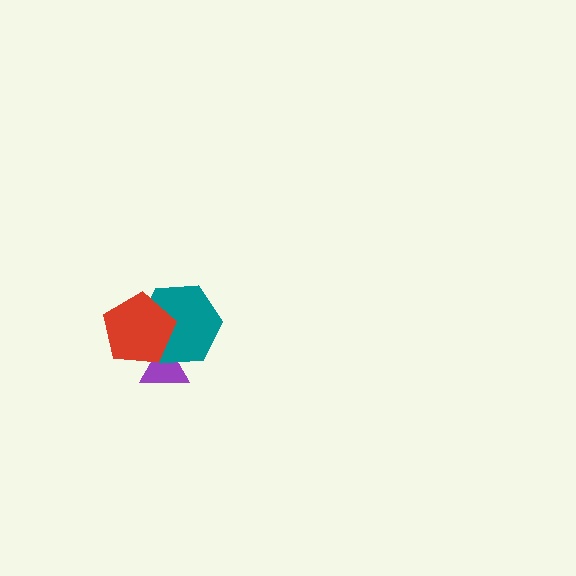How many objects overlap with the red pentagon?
2 objects overlap with the red pentagon.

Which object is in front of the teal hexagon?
The red pentagon is in front of the teal hexagon.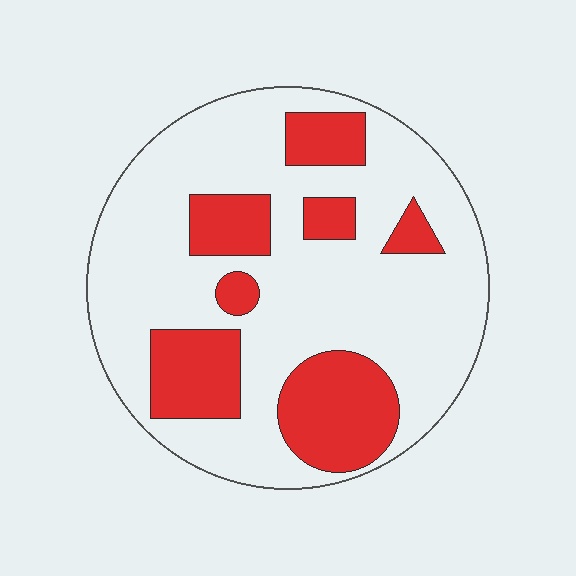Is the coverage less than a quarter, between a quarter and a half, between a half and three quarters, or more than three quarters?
Between a quarter and a half.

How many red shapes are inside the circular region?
7.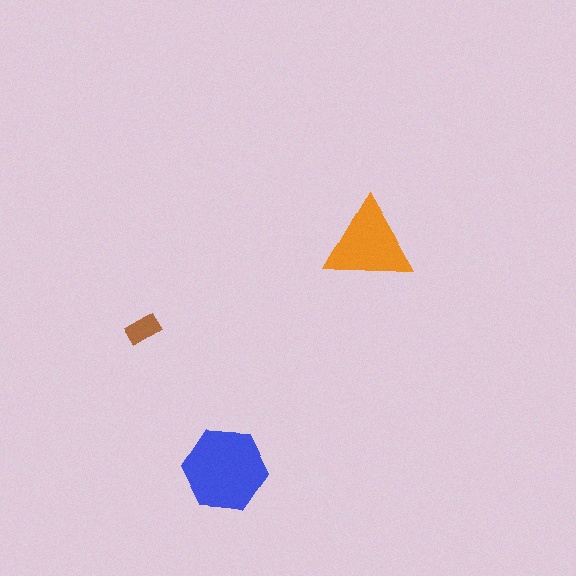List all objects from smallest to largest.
The brown rectangle, the orange triangle, the blue hexagon.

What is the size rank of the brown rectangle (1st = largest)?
3rd.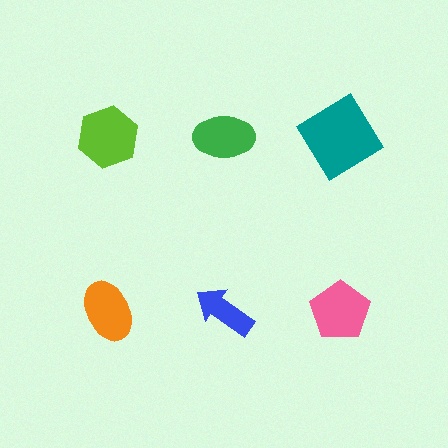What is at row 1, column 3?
A teal diamond.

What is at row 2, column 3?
A pink pentagon.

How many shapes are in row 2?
3 shapes.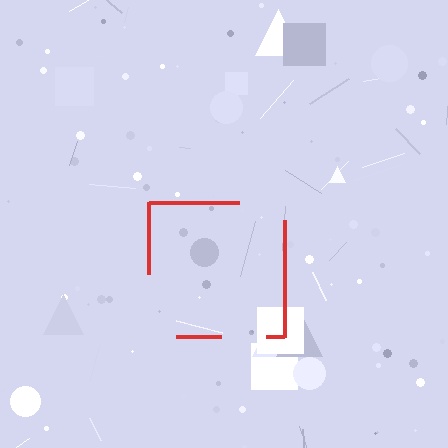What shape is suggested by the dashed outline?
The dashed outline suggests a square.